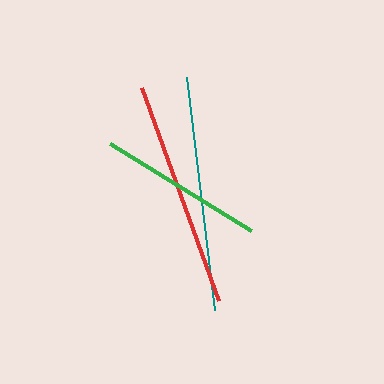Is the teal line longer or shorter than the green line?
The teal line is longer than the green line.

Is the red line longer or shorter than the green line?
The red line is longer than the green line.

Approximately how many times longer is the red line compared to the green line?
The red line is approximately 1.4 times the length of the green line.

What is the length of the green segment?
The green segment is approximately 165 pixels long.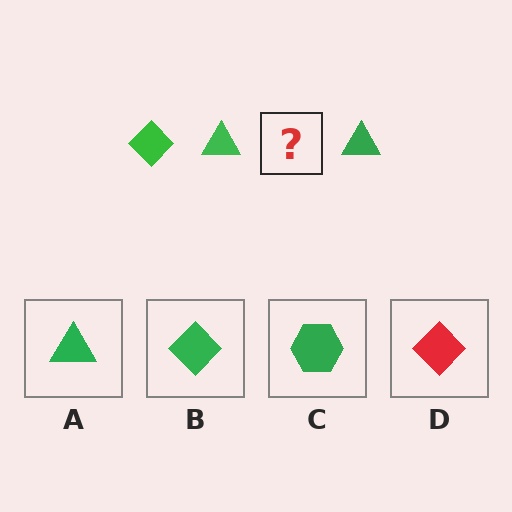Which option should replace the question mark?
Option B.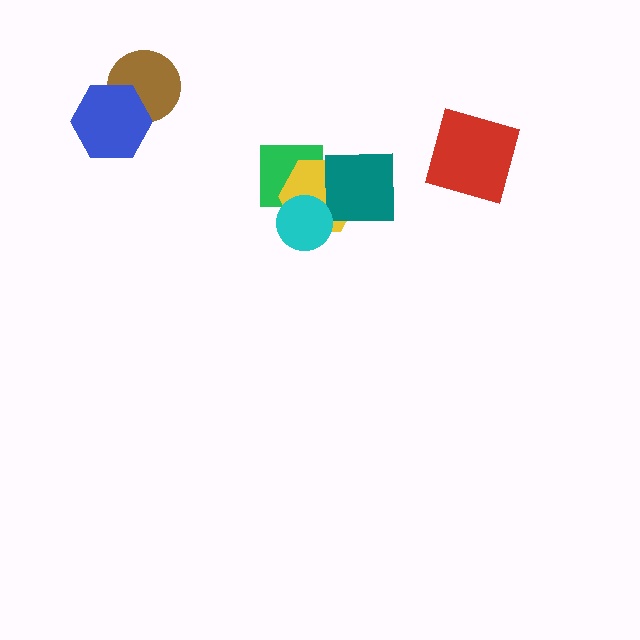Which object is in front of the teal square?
The cyan circle is in front of the teal square.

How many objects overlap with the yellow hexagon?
3 objects overlap with the yellow hexagon.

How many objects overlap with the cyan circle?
3 objects overlap with the cyan circle.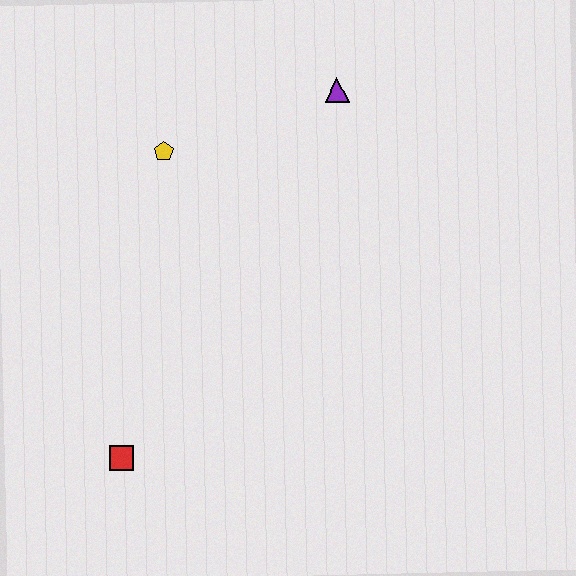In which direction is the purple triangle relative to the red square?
The purple triangle is above the red square.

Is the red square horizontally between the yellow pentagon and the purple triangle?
No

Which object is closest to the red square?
The yellow pentagon is closest to the red square.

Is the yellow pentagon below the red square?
No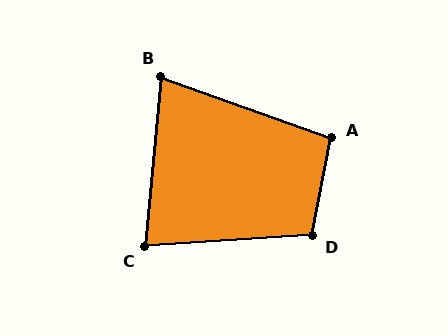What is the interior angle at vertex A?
Approximately 99 degrees (obtuse).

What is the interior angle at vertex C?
Approximately 81 degrees (acute).